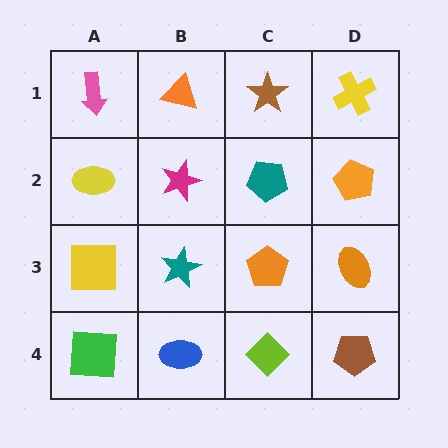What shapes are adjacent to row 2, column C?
A brown star (row 1, column C), an orange pentagon (row 3, column C), a magenta star (row 2, column B), an orange pentagon (row 2, column D).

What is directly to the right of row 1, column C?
A yellow cross.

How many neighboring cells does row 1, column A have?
2.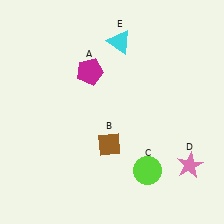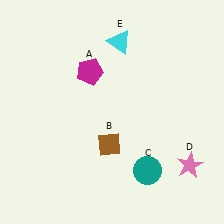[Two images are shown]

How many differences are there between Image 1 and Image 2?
There is 1 difference between the two images.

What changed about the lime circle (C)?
In Image 1, C is lime. In Image 2, it changed to teal.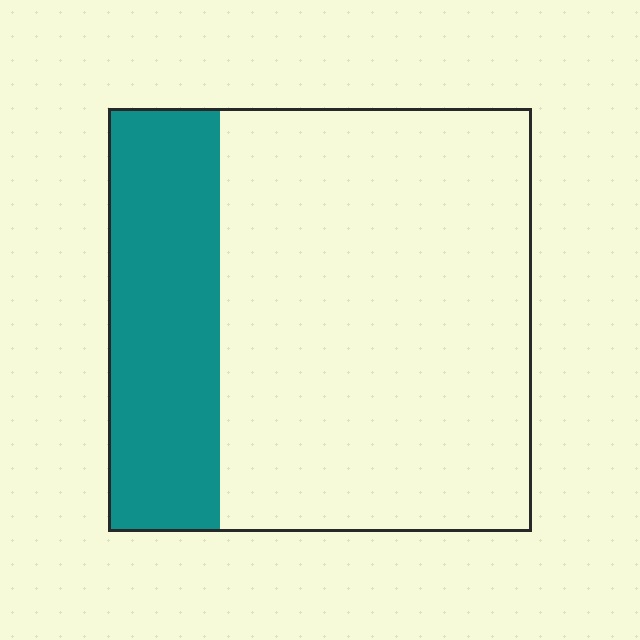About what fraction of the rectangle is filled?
About one quarter (1/4).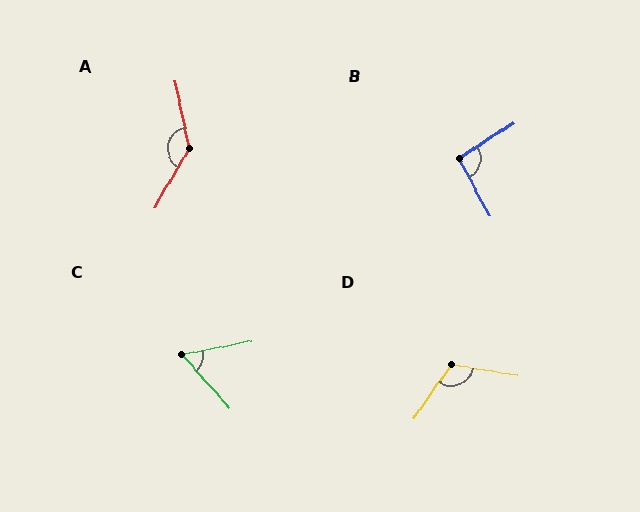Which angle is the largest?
A, at approximately 138 degrees.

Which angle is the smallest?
C, at approximately 60 degrees.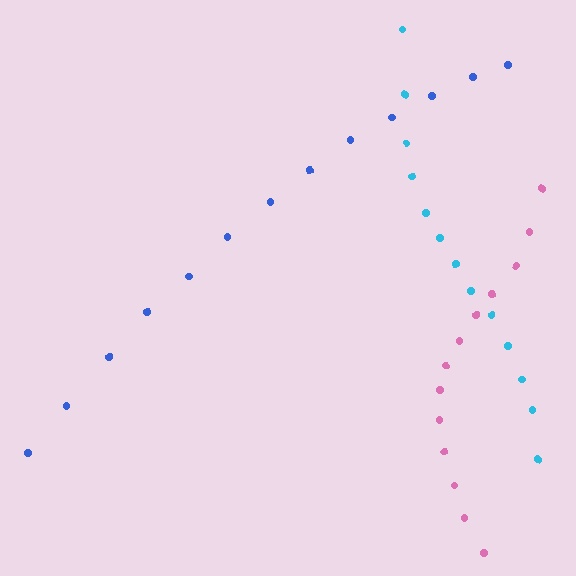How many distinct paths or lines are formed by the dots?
There are 3 distinct paths.